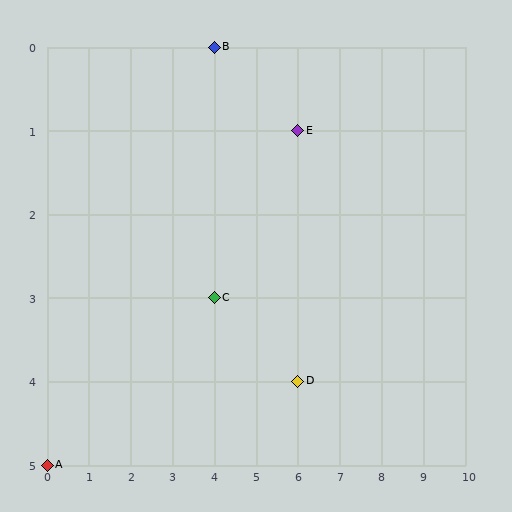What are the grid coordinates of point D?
Point D is at grid coordinates (6, 4).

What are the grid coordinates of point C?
Point C is at grid coordinates (4, 3).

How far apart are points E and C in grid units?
Points E and C are 2 columns and 2 rows apart (about 2.8 grid units diagonally).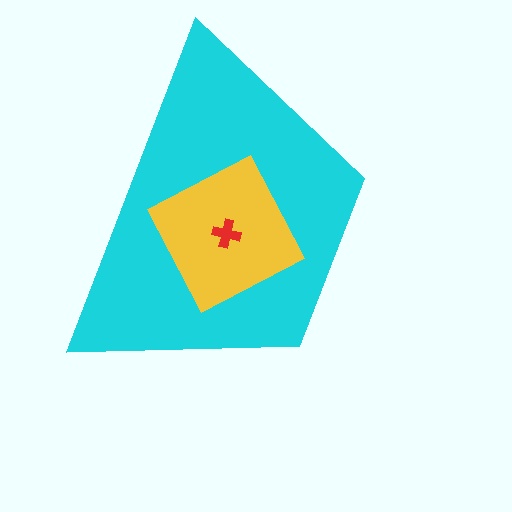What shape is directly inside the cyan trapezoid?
The yellow square.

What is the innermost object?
The red cross.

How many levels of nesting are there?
3.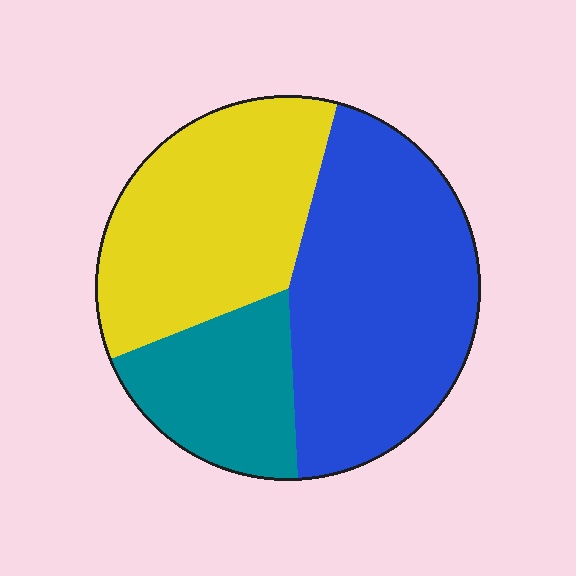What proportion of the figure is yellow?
Yellow takes up about one third (1/3) of the figure.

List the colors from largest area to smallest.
From largest to smallest: blue, yellow, teal.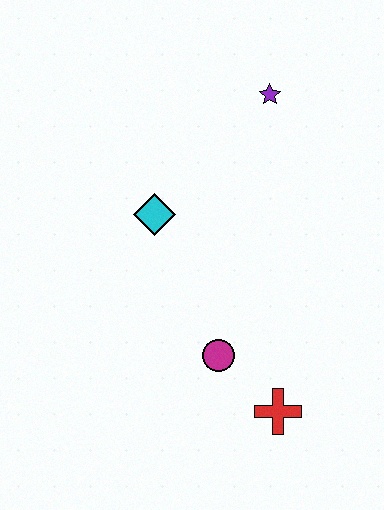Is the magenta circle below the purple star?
Yes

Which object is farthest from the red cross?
The purple star is farthest from the red cross.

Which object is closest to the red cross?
The magenta circle is closest to the red cross.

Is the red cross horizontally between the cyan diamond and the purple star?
No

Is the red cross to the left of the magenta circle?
No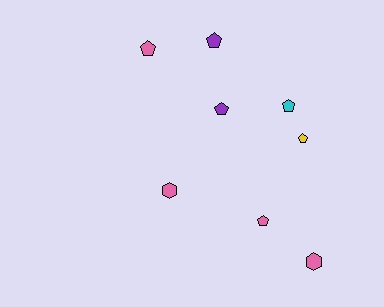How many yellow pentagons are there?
There is 1 yellow pentagon.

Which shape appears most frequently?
Pentagon, with 6 objects.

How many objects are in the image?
There are 8 objects.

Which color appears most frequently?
Pink, with 4 objects.